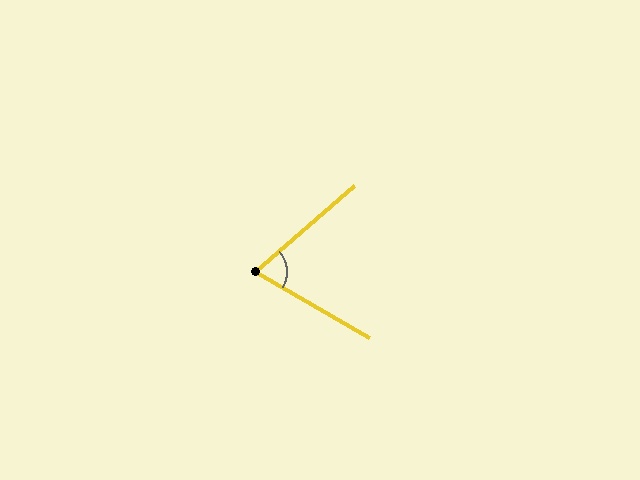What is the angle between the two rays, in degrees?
Approximately 71 degrees.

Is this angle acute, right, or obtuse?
It is acute.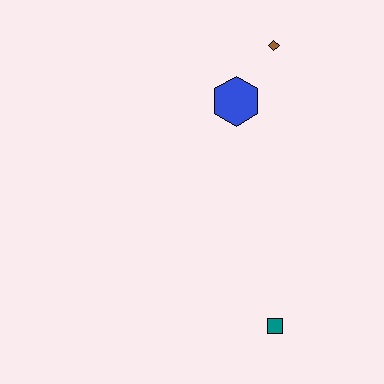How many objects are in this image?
There are 3 objects.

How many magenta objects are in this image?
There are no magenta objects.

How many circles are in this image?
There are no circles.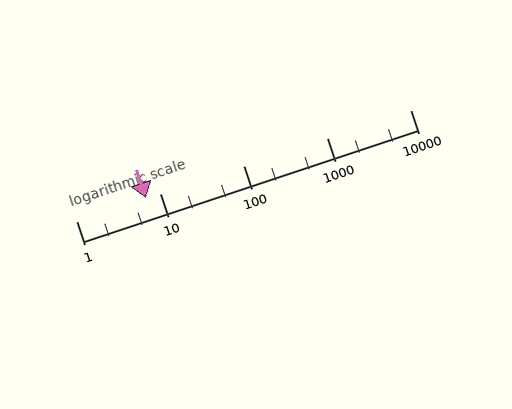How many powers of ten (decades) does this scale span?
The scale spans 4 decades, from 1 to 10000.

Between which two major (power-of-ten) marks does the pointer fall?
The pointer is between 1 and 10.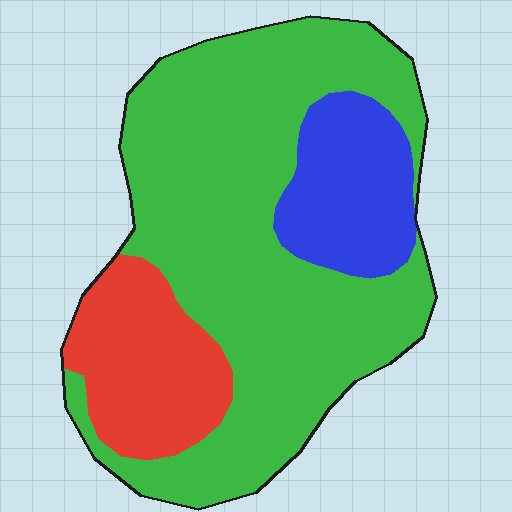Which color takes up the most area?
Green, at roughly 65%.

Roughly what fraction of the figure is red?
Red covers 18% of the figure.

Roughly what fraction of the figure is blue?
Blue covers roughly 15% of the figure.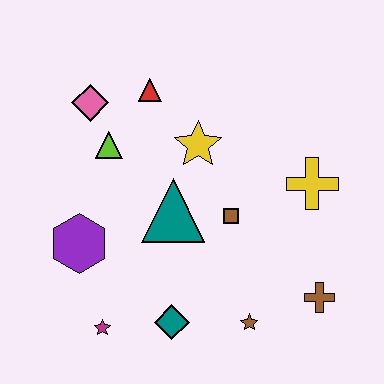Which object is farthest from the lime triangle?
The brown cross is farthest from the lime triangle.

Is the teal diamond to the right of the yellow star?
No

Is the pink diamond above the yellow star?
Yes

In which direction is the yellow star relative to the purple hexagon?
The yellow star is to the right of the purple hexagon.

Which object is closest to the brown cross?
The brown star is closest to the brown cross.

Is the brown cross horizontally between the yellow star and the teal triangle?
No